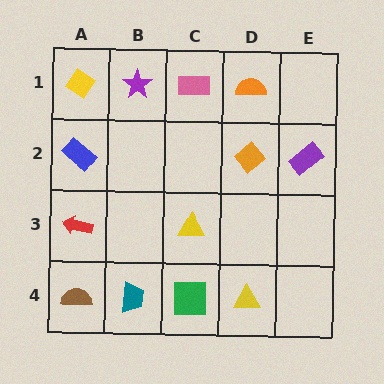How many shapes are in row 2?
3 shapes.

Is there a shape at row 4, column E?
No, that cell is empty.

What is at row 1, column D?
An orange semicircle.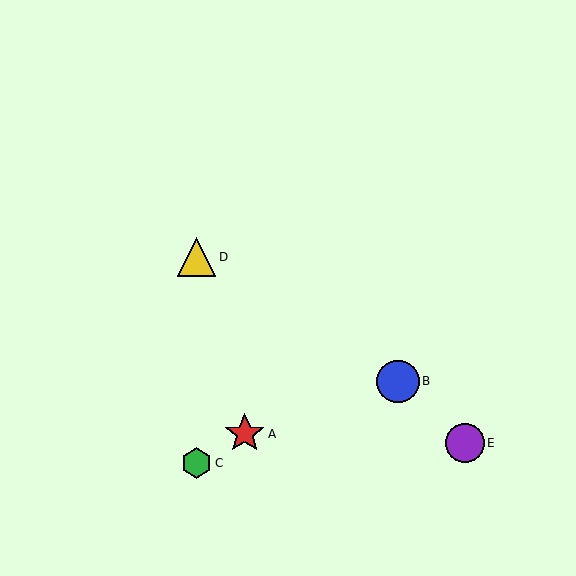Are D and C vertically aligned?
Yes, both are at x≈197.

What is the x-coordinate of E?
Object E is at x≈465.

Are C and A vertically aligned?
No, C is at x≈197 and A is at x≈245.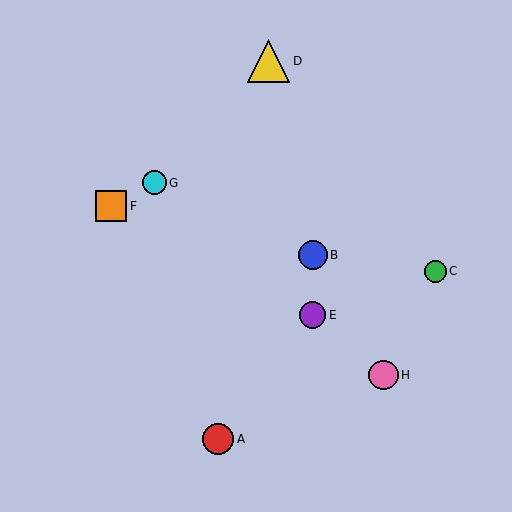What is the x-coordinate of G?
Object G is at x≈154.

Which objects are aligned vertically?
Objects B, E are aligned vertically.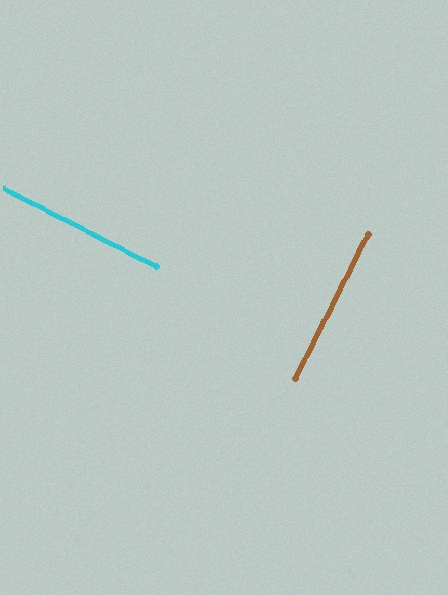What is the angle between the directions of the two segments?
Approximately 90 degrees.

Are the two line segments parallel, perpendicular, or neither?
Perpendicular — they meet at approximately 90°.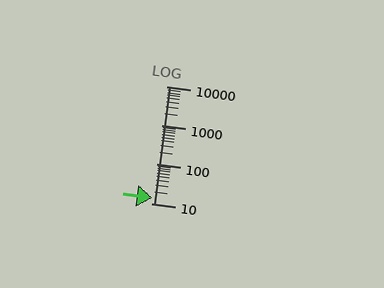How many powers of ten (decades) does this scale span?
The scale spans 3 decades, from 10 to 10000.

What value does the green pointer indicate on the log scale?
The pointer indicates approximately 14.